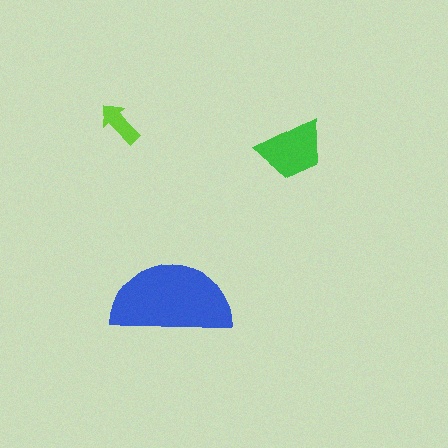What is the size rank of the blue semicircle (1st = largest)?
1st.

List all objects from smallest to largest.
The lime arrow, the green trapezoid, the blue semicircle.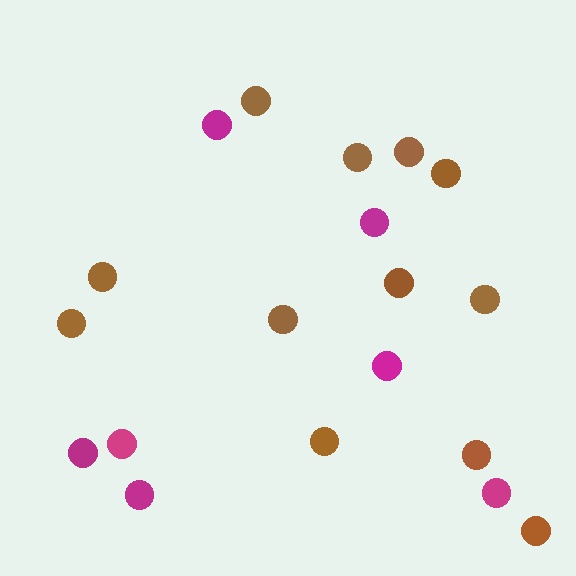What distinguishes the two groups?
There are 2 groups: one group of magenta circles (7) and one group of brown circles (12).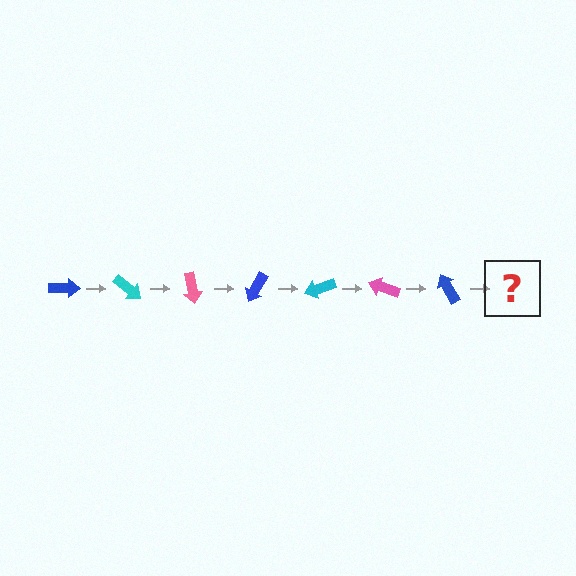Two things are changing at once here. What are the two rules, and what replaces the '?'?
The two rules are that it rotates 40 degrees each step and the color cycles through blue, cyan, and pink. The '?' should be a cyan arrow, rotated 280 degrees from the start.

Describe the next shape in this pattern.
It should be a cyan arrow, rotated 280 degrees from the start.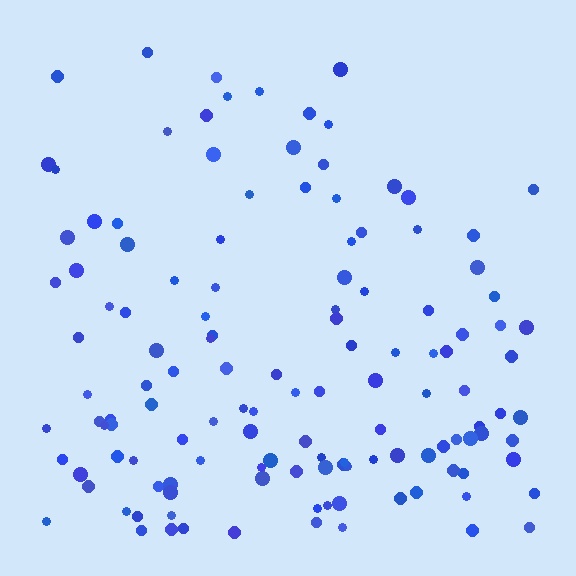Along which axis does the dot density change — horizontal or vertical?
Vertical.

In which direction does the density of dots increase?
From top to bottom, with the bottom side densest.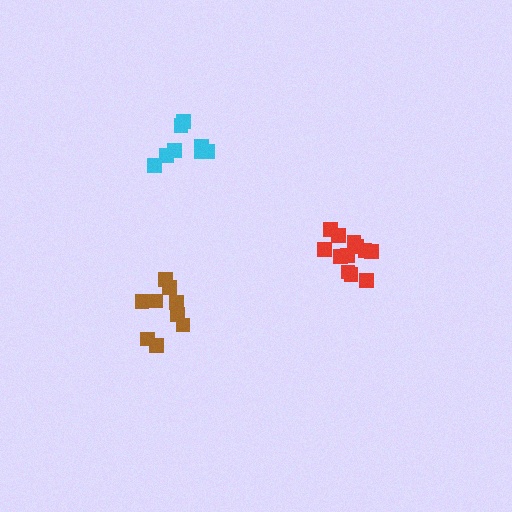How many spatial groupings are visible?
There are 3 spatial groupings.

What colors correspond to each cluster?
The clusters are colored: red, brown, cyan.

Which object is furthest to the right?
The red cluster is rightmost.